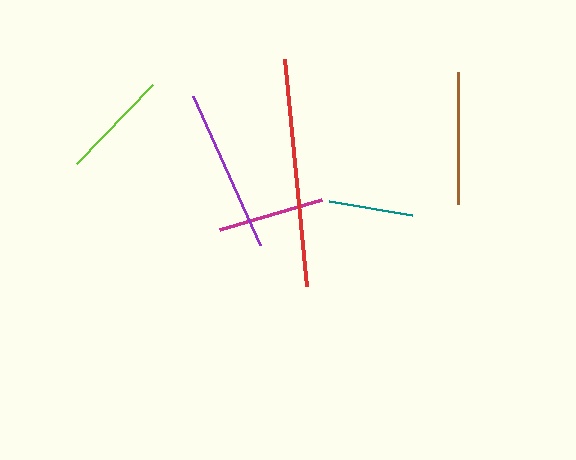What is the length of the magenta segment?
The magenta segment is approximately 106 pixels long.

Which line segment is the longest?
The red line is the longest at approximately 228 pixels.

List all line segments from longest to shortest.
From longest to shortest: red, purple, brown, lime, magenta, teal.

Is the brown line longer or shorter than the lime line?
The brown line is longer than the lime line.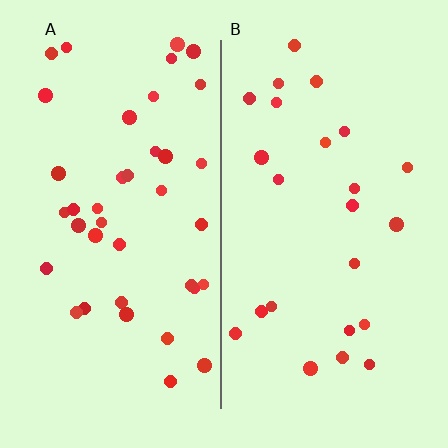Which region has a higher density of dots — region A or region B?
A (the left).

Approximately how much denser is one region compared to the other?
Approximately 1.7× — region A over region B.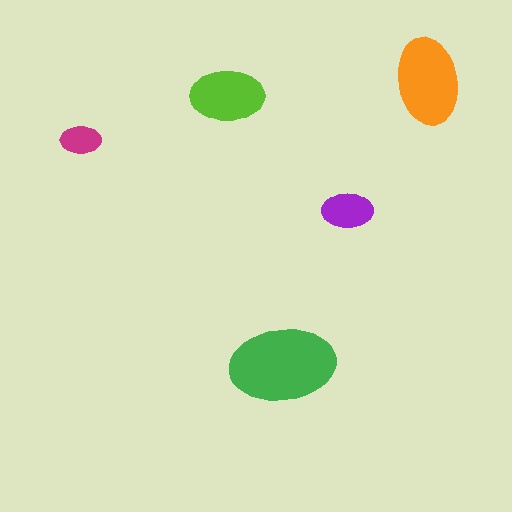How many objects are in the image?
There are 5 objects in the image.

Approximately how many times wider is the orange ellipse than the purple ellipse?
About 1.5 times wider.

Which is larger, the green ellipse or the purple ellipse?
The green one.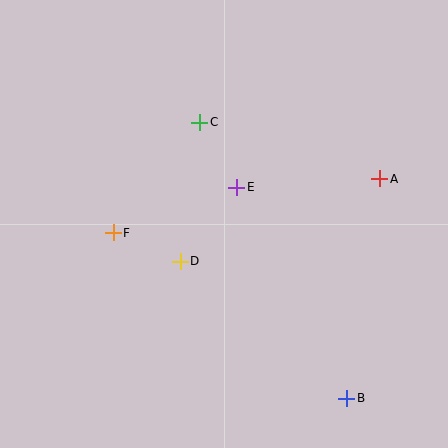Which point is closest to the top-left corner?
Point C is closest to the top-left corner.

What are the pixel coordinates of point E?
Point E is at (237, 187).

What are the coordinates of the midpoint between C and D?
The midpoint between C and D is at (190, 192).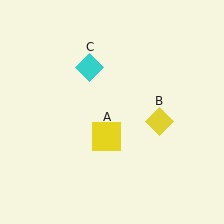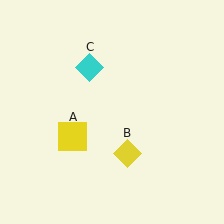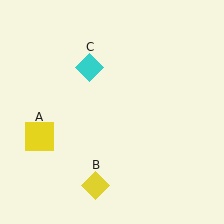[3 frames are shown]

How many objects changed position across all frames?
2 objects changed position: yellow square (object A), yellow diamond (object B).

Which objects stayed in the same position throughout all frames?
Cyan diamond (object C) remained stationary.